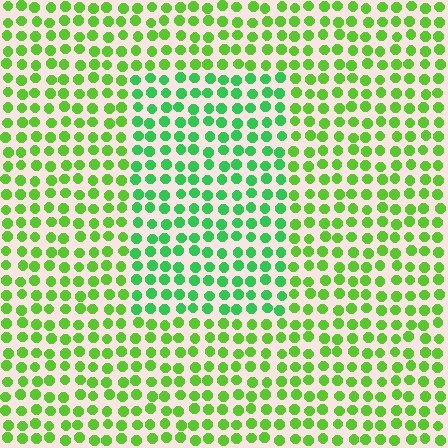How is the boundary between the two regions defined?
The boundary is defined purely by a slight shift in hue (about 30 degrees). Spacing, size, and orientation are identical on both sides.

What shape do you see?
I see a rectangle.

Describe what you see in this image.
The image is filled with small lime elements in a uniform arrangement. A rectangle-shaped region is visible where the elements are tinted to a slightly different hue, forming a subtle color boundary.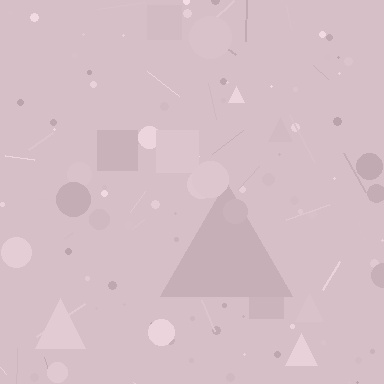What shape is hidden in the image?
A triangle is hidden in the image.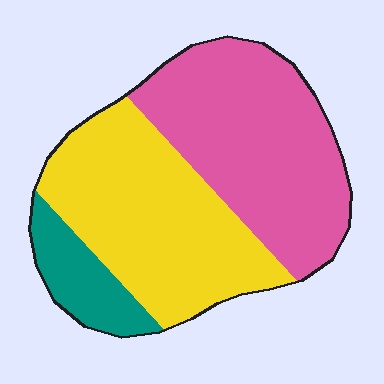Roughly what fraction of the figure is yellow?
Yellow takes up about two fifths (2/5) of the figure.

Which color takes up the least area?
Teal, at roughly 10%.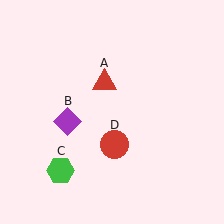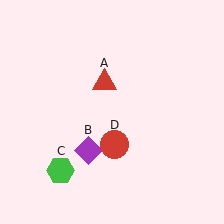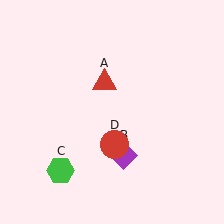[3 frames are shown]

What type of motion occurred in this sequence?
The purple diamond (object B) rotated counterclockwise around the center of the scene.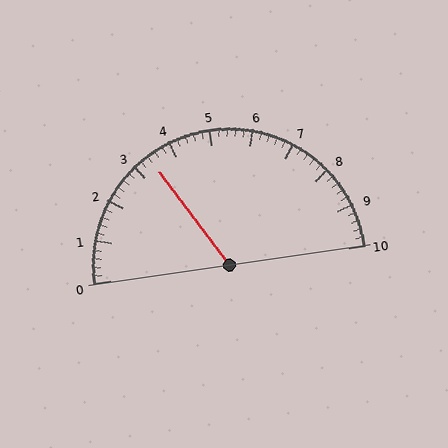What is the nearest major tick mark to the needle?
The nearest major tick mark is 3.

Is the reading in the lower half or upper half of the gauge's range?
The reading is in the lower half of the range (0 to 10).